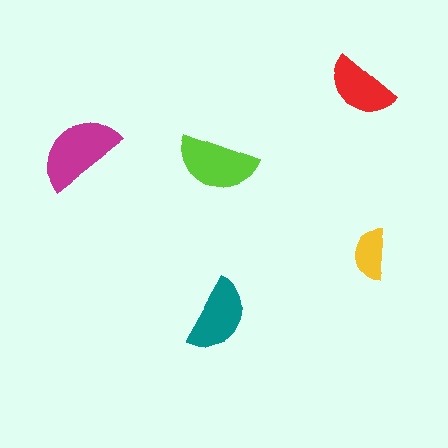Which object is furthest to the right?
The yellow semicircle is rightmost.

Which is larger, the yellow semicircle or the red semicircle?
The red one.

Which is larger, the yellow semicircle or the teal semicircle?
The teal one.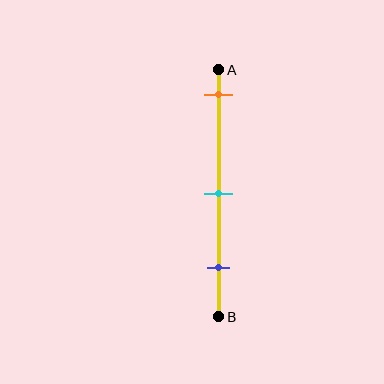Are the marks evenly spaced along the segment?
Yes, the marks are approximately evenly spaced.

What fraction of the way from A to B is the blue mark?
The blue mark is approximately 80% (0.8) of the way from A to B.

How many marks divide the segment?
There are 3 marks dividing the segment.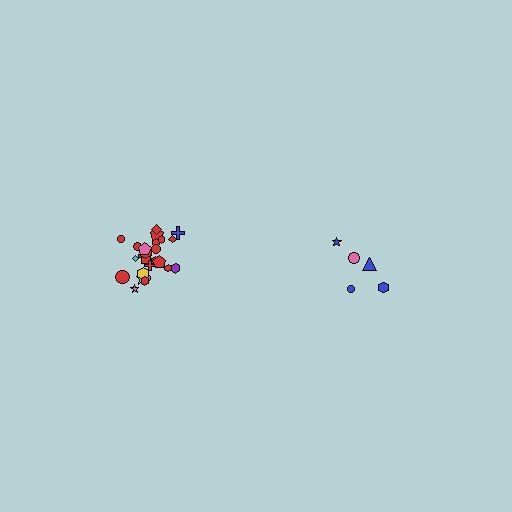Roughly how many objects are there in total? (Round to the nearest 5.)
Roughly 30 objects in total.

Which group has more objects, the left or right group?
The left group.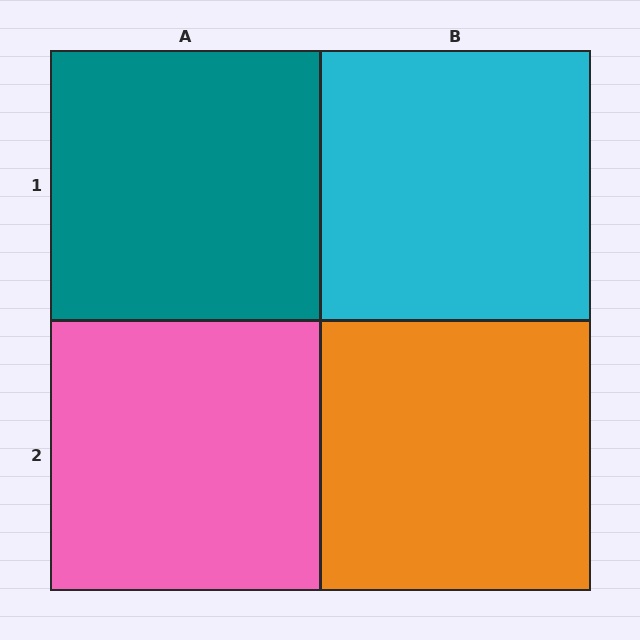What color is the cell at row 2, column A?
Pink.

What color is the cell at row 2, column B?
Orange.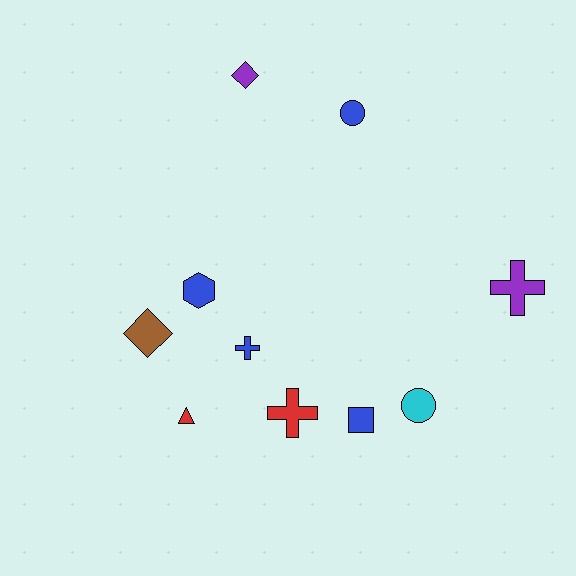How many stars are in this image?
There are no stars.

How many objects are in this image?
There are 10 objects.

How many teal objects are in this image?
There are no teal objects.